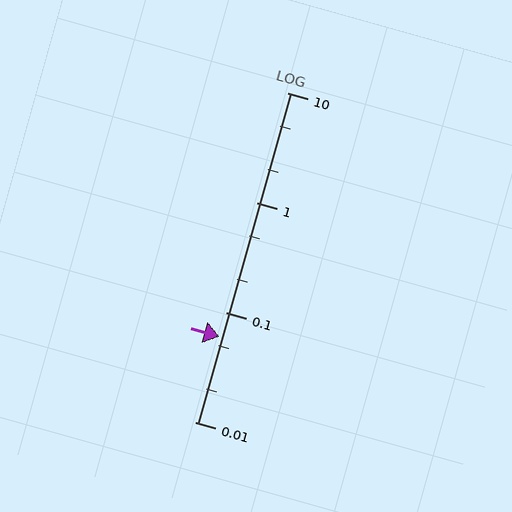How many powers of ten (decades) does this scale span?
The scale spans 3 decades, from 0.01 to 10.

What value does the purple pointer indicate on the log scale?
The pointer indicates approximately 0.06.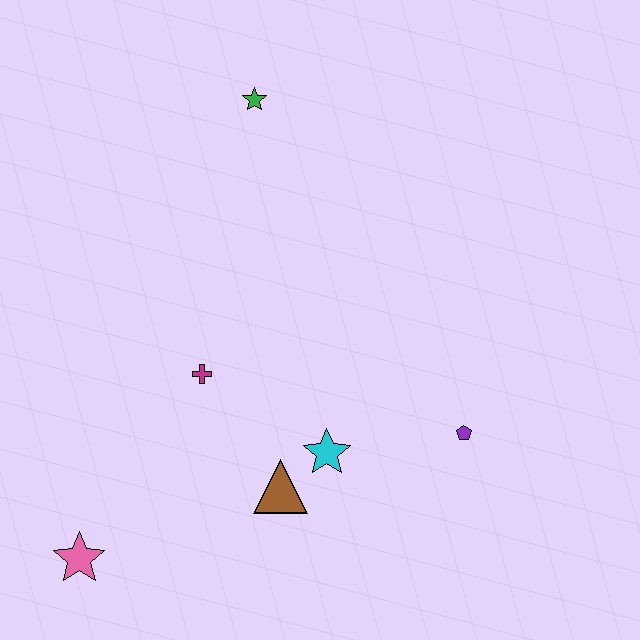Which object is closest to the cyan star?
The brown triangle is closest to the cyan star.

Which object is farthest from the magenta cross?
The green star is farthest from the magenta cross.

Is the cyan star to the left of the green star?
No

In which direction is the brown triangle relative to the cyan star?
The brown triangle is to the left of the cyan star.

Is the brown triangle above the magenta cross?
No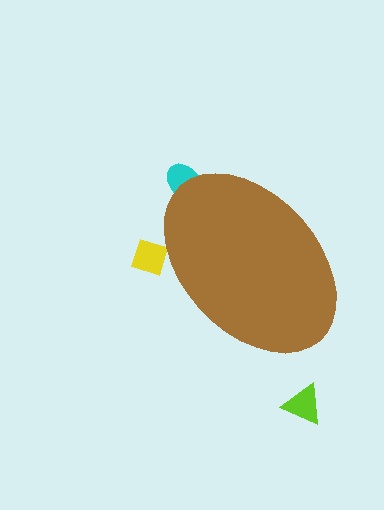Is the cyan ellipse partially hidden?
Yes, the cyan ellipse is partially hidden behind the brown ellipse.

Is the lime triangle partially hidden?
No, the lime triangle is fully visible.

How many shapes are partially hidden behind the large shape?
2 shapes are partially hidden.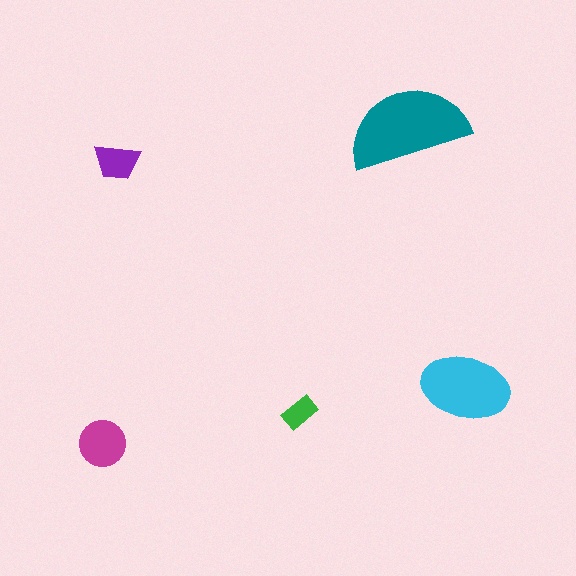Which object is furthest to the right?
The cyan ellipse is rightmost.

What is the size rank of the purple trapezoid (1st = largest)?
4th.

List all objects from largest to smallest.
The teal semicircle, the cyan ellipse, the magenta circle, the purple trapezoid, the green rectangle.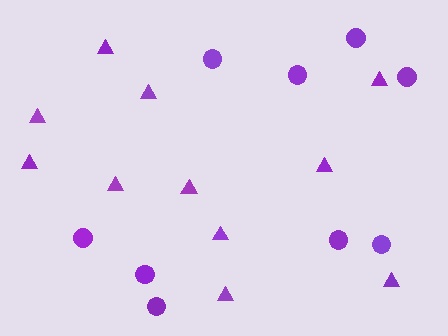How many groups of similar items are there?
There are 2 groups: one group of triangles (11) and one group of circles (9).